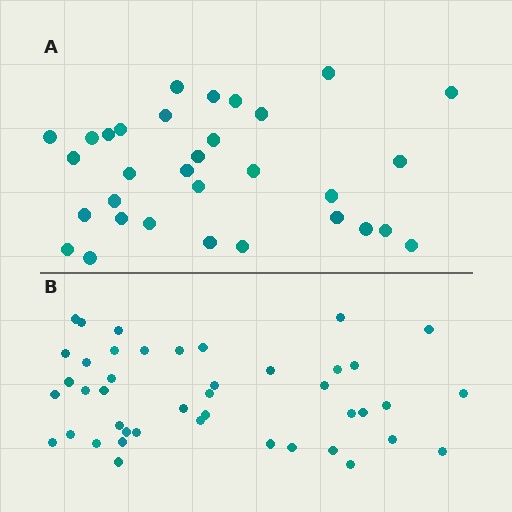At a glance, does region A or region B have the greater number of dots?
Region B (the bottom region) has more dots.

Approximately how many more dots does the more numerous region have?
Region B has roughly 12 or so more dots than region A.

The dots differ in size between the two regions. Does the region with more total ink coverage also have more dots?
No. Region A has more total ink coverage because its dots are larger, but region B actually contains more individual dots. Total area can be misleading — the number of items is what matters here.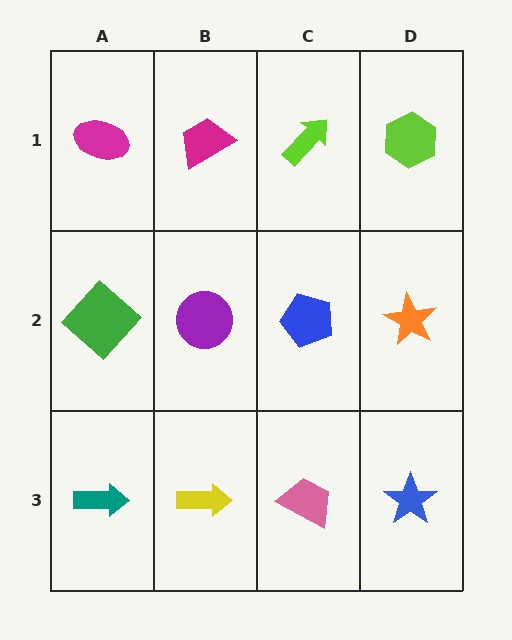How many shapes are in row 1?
4 shapes.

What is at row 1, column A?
A magenta ellipse.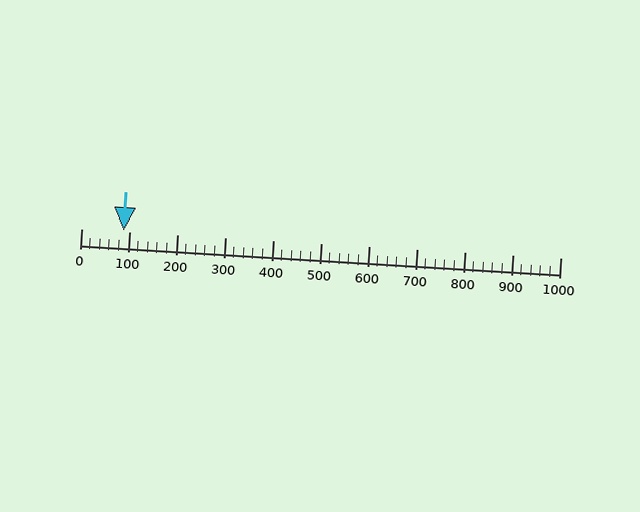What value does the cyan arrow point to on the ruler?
The cyan arrow points to approximately 88.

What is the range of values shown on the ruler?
The ruler shows values from 0 to 1000.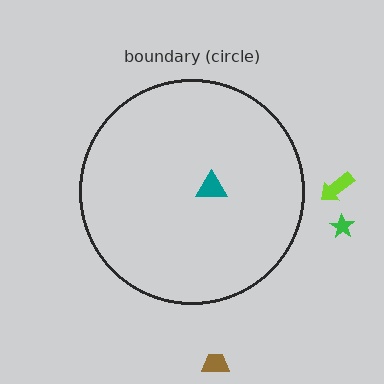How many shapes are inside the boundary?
1 inside, 3 outside.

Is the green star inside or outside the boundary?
Outside.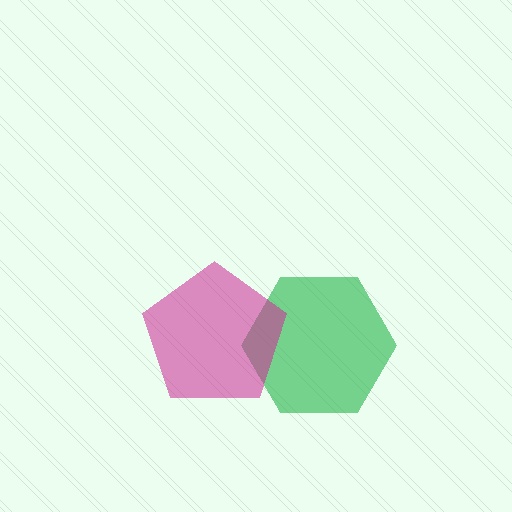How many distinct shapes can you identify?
There are 2 distinct shapes: a green hexagon, a magenta pentagon.